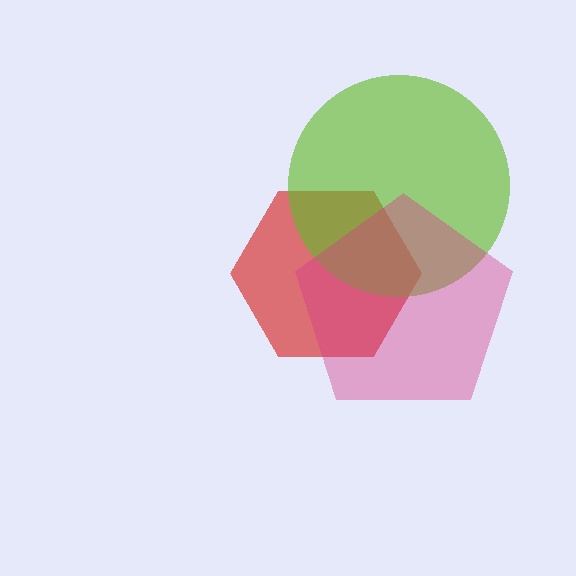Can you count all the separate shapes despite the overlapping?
Yes, there are 3 separate shapes.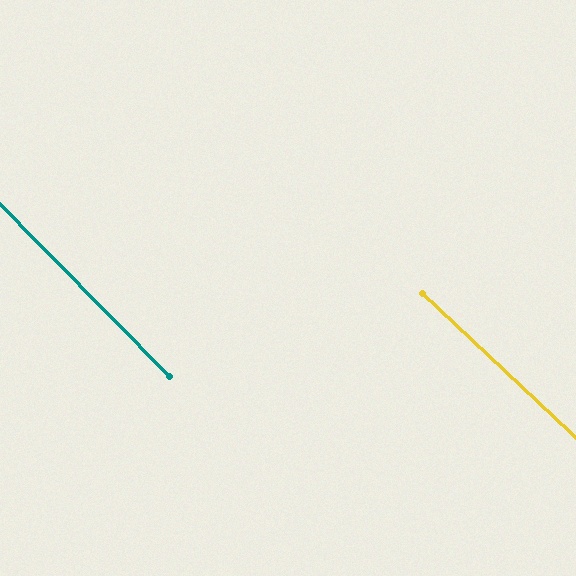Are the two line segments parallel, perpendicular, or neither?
Parallel — their directions differ by only 1.9°.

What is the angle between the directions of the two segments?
Approximately 2 degrees.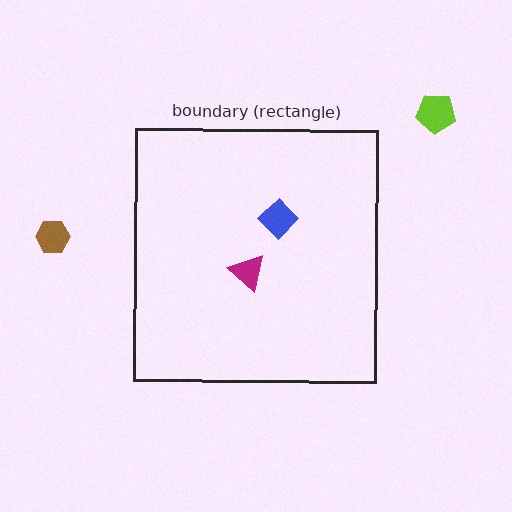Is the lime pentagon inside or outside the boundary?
Outside.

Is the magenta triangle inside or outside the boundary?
Inside.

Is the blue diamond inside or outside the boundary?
Inside.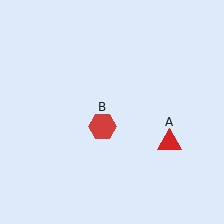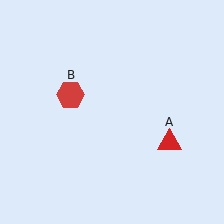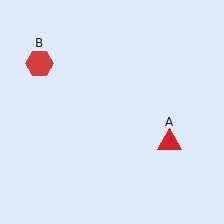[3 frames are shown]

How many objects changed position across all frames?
1 object changed position: red hexagon (object B).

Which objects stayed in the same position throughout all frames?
Red triangle (object A) remained stationary.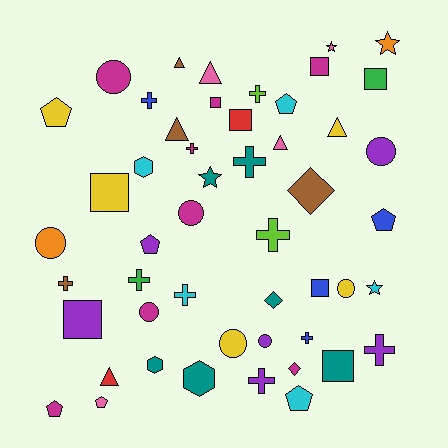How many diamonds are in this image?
There are 3 diamonds.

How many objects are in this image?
There are 50 objects.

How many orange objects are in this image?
There are 2 orange objects.